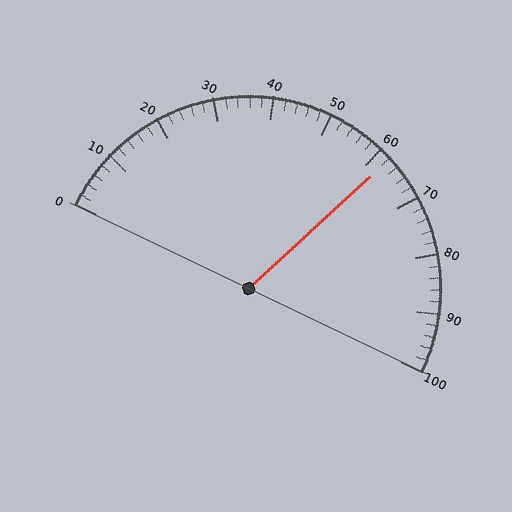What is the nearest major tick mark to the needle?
The nearest major tick mark is 60.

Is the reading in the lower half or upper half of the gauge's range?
The reading is in the upper half of the range (0 to 100).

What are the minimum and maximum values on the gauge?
The gauge ranges from 0 to 100.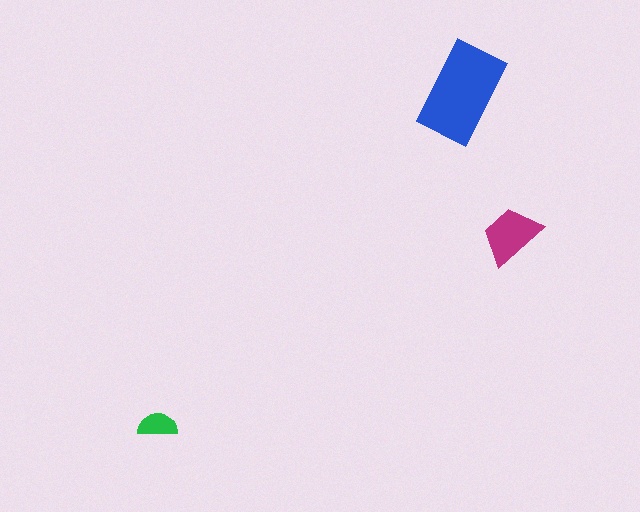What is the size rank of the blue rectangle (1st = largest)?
1st.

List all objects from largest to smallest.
The blue rectangle, the magenta trapezoid, the green semicircle.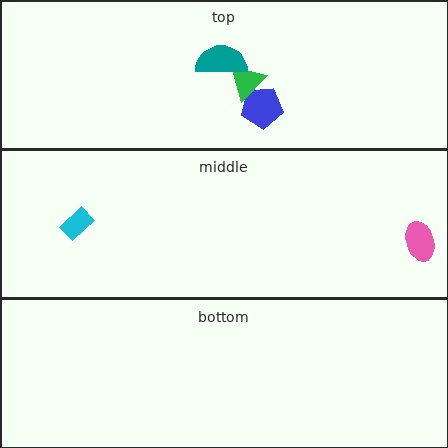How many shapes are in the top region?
3.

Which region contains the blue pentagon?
The top region.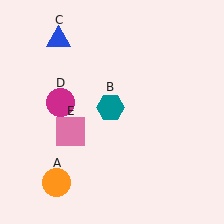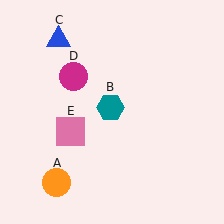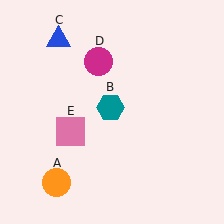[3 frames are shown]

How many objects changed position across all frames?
1 object changed position: magenta circle (object D).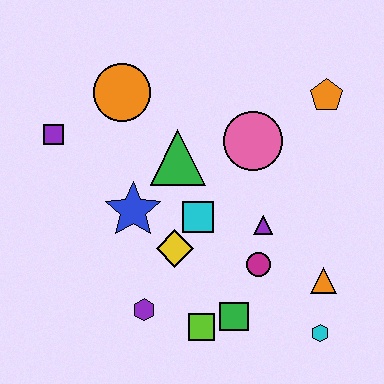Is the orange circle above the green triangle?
Yes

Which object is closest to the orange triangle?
The cyan hexagon is closest to the orange triangle.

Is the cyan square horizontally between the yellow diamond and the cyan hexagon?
Yes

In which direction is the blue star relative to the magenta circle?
The blue star is to the left of the magenta circle.